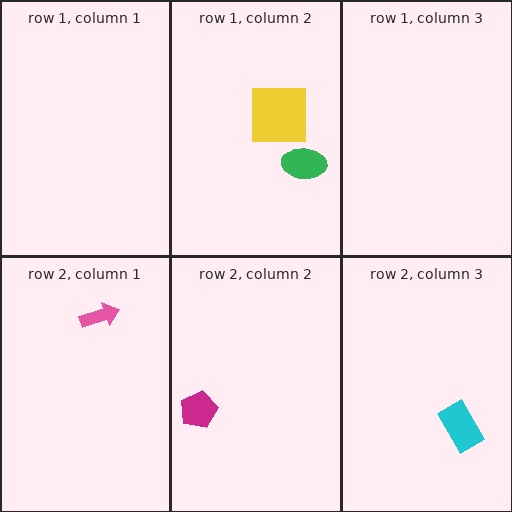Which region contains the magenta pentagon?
The row 2, column 2 region.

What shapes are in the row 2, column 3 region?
The cyan rectangle.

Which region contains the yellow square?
The row 1, column 2 region.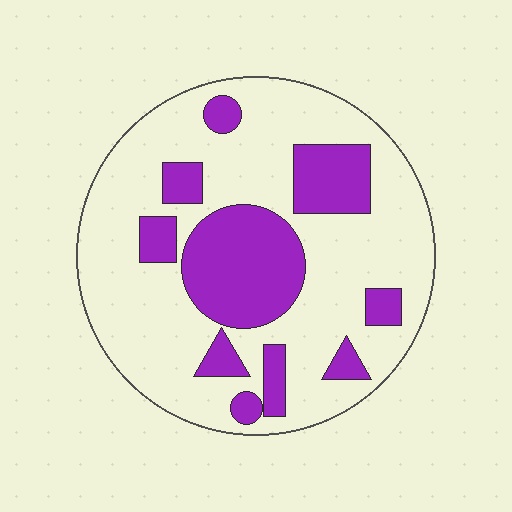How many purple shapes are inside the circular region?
10.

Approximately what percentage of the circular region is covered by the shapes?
Approximately 30%.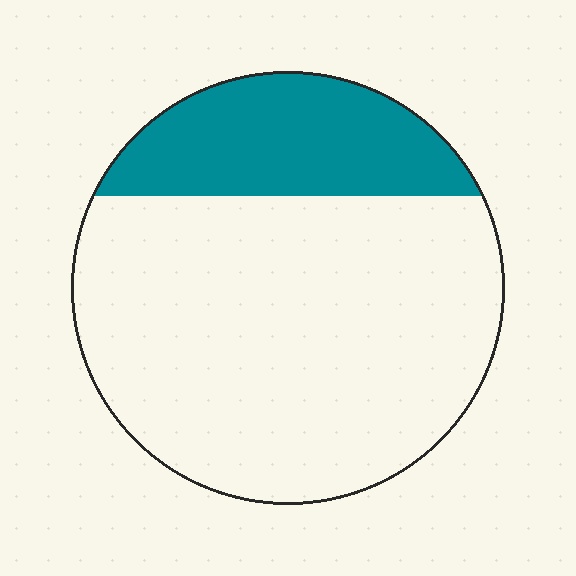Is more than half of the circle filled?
No.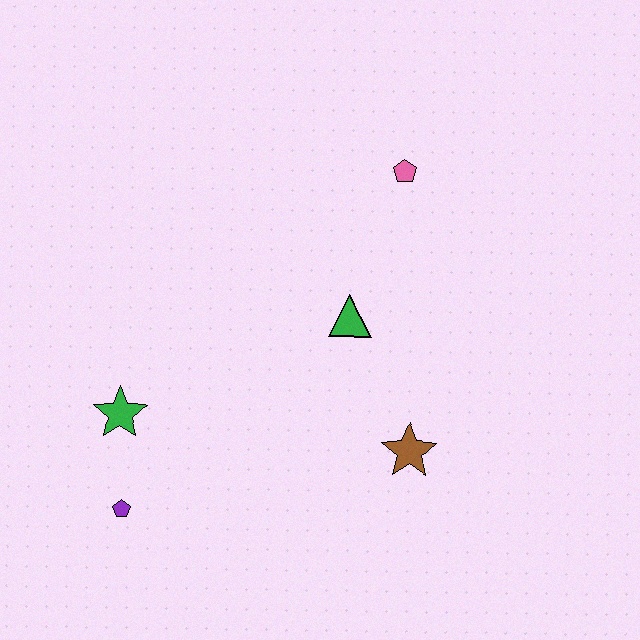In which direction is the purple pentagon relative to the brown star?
The purple pentagon is to the left of the brown star.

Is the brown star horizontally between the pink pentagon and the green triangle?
No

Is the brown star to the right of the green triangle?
Yes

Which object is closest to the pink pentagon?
The green triangle is closest to the pink pentagon.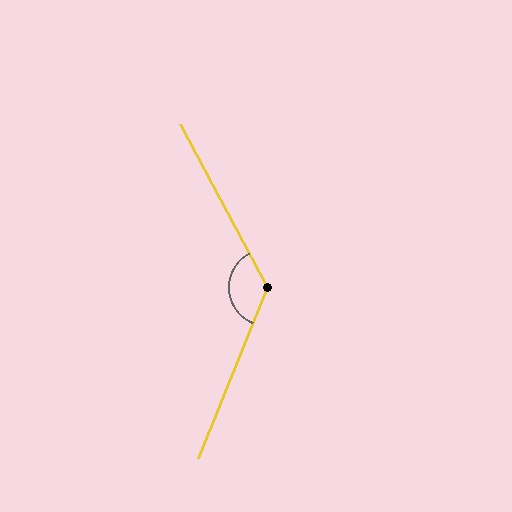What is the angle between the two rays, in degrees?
Approximately 130 degrees.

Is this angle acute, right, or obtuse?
It is obtuse.